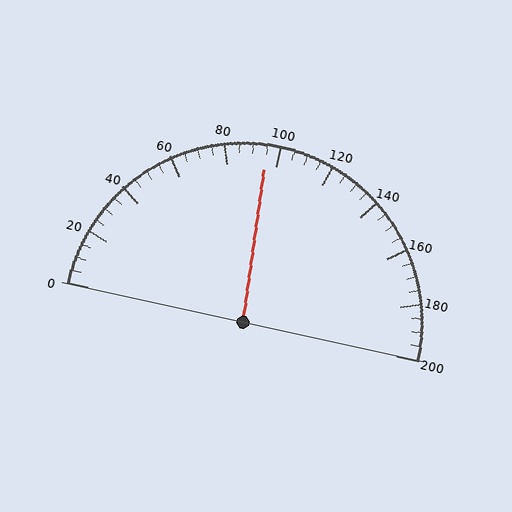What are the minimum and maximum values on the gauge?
The gauge ranges from 0 to 200.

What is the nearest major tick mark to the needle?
The nearest major tick mark is 100.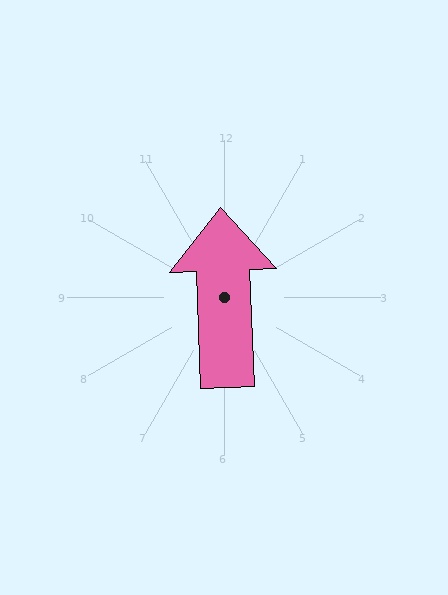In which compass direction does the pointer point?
North.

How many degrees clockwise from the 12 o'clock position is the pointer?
Approximately 358 degrees.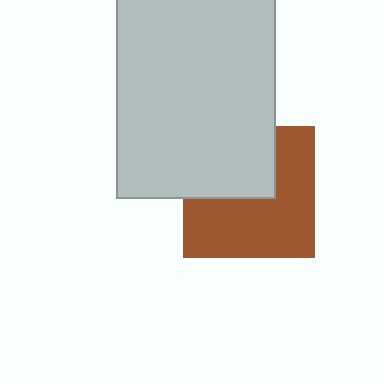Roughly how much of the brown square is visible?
About half of it is visible (roughly 61%).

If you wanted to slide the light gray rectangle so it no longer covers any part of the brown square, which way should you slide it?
Slide it up — that is the most direct way to separate the two shapes.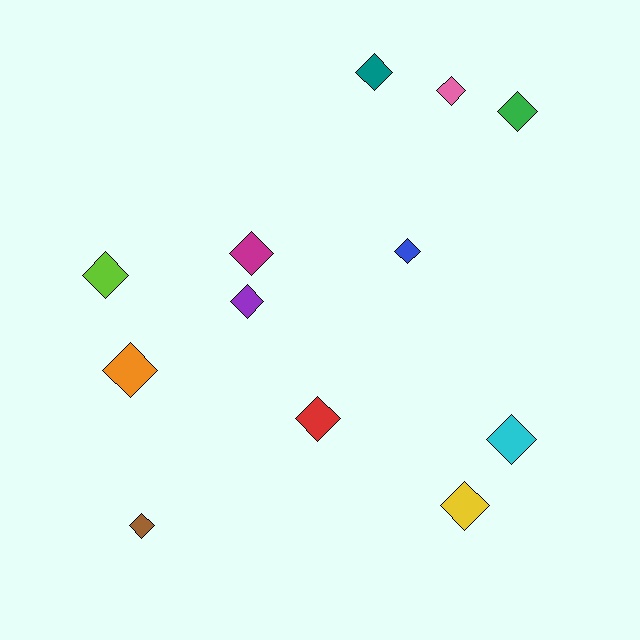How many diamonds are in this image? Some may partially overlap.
There are 12 diamonds.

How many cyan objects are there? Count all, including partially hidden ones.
There is 1 cyan object.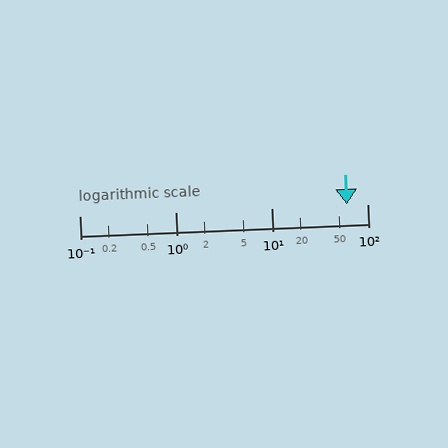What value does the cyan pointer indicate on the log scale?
The pointer indicates approximately 61.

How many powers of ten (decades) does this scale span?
The scale spans 3 decades, from 0.1 to 100.